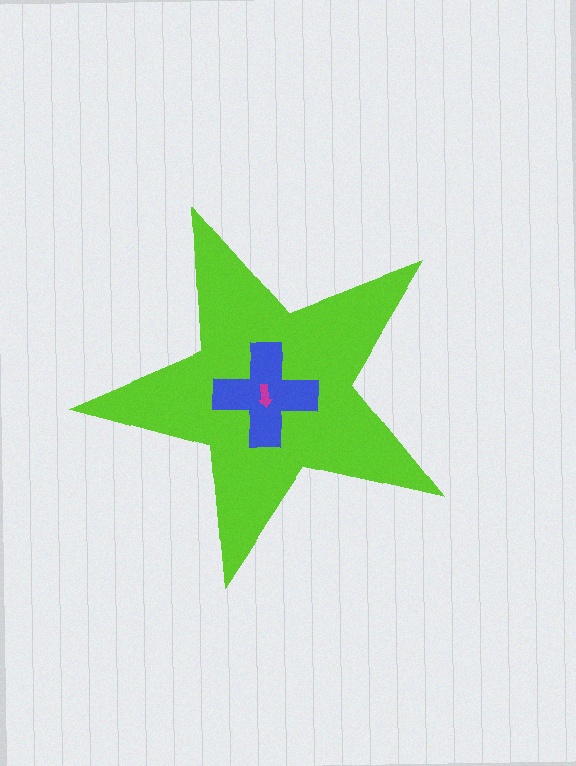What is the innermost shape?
The magenta arrow.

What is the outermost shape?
The lime star.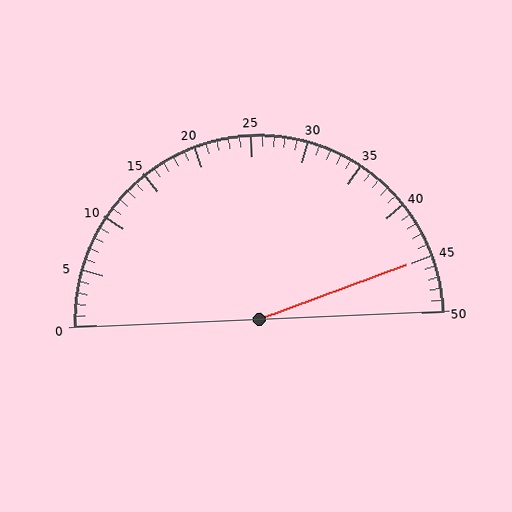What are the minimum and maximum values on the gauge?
The gauge ranges from 0 to 50.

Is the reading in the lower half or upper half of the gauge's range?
The reading is in the upper half of the range (0 to 50).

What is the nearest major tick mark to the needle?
The nearest major tick mark is 45.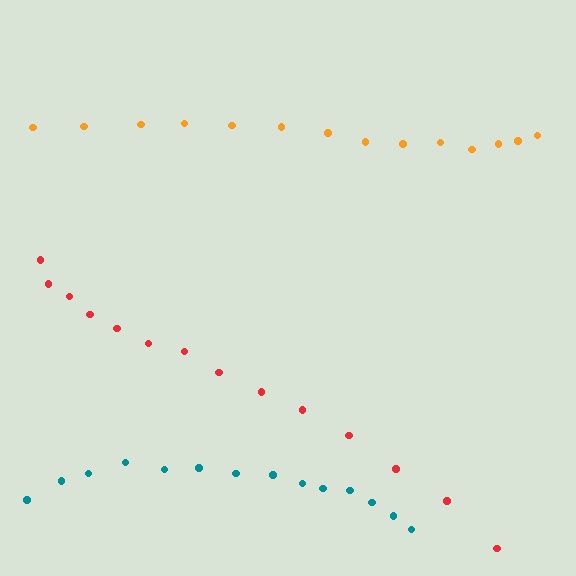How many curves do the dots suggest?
There are 3 distinct paths.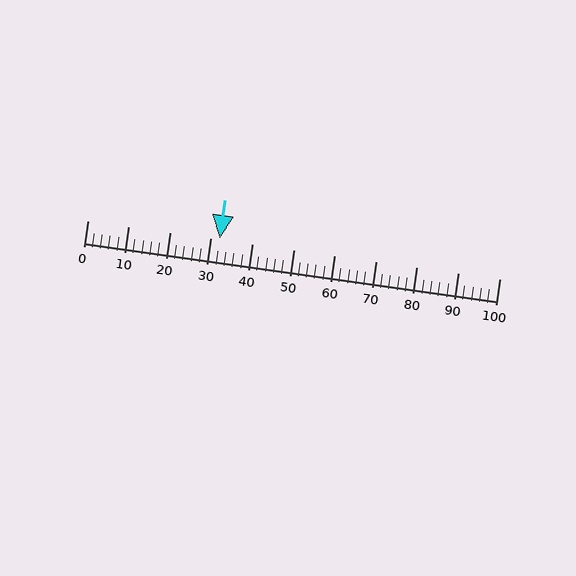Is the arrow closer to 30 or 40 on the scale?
The arrow is closer to 30.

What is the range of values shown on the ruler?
The ruler shows values from 0 to 100.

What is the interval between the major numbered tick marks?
The major tick marks are spaced 10 units apart.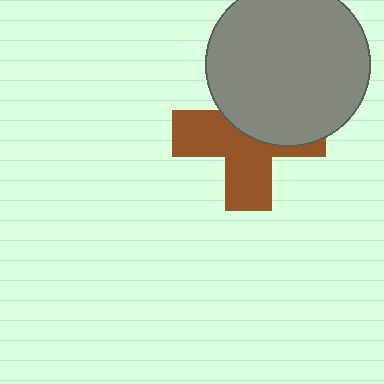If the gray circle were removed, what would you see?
You would see the complete brown cross.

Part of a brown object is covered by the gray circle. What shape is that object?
It is a cross.